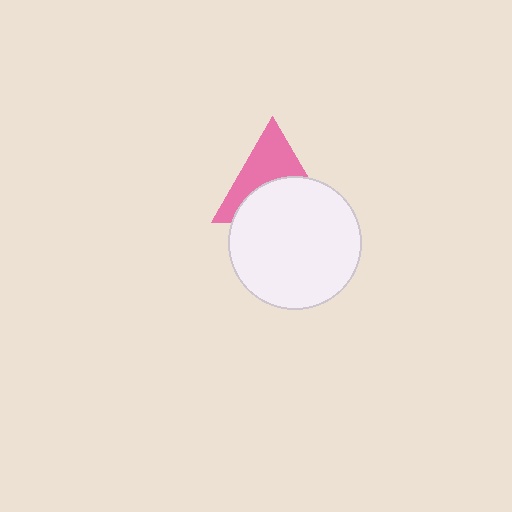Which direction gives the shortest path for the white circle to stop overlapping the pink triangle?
Moving down gives the shortest separation.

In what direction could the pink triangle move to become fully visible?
The pink triangle could move up. That would shift it out from behind the white circle entirely.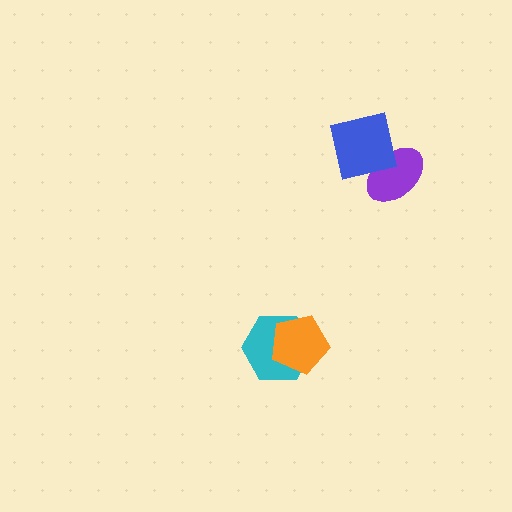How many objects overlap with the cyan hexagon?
1 object overlaps with the cyan hexagon.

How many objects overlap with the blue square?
1 object overlaps with the blue square.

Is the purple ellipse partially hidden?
Yes, it is partially covered by another shape.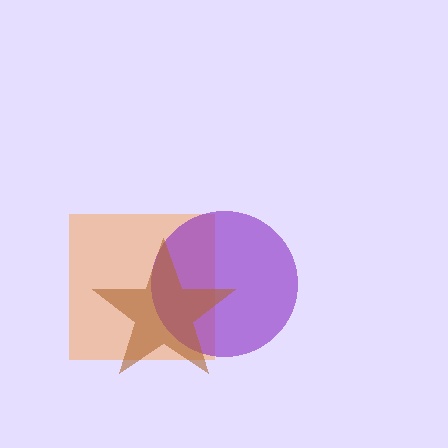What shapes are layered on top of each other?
The layered shapes are: an orange square, a purple circle, a brown star.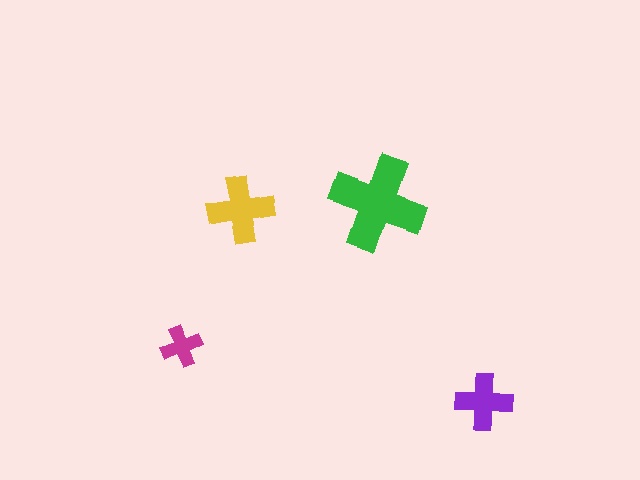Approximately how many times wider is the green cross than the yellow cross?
About 1.5 times wider.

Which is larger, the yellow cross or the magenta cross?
The yellow one.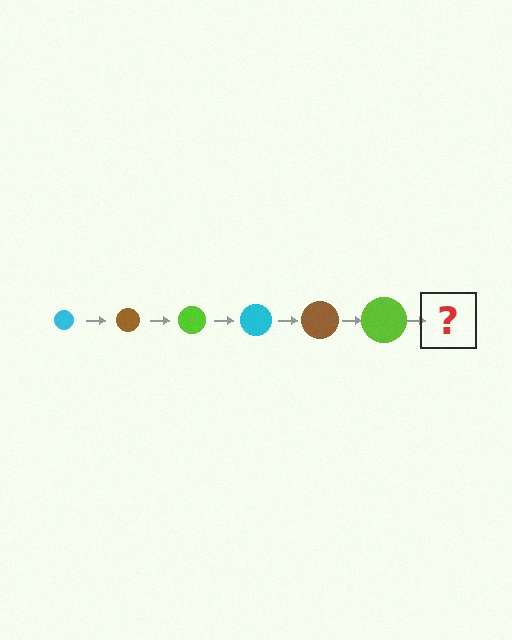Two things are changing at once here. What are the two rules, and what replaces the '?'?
The two rules are that the circle grows larger each step and the color cycles through cyan, brown, and lime. The '?' should be a cyan circle, larger than the previous one.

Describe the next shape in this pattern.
It should be a cyan circle, larger than the previous one.